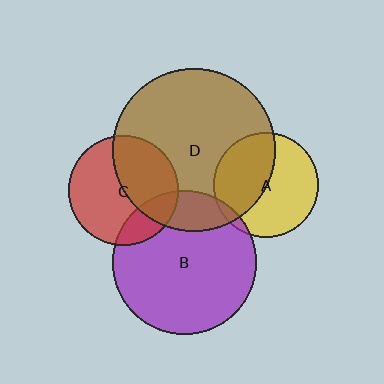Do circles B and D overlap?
Yes.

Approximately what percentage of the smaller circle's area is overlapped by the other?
Approximately 20%.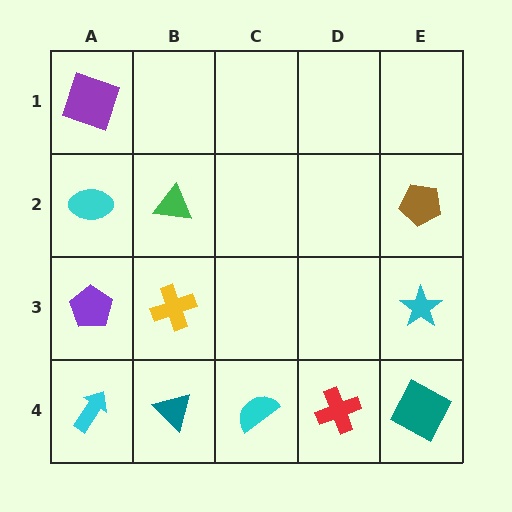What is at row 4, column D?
A red cross.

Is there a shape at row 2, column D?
No, that cell is empty.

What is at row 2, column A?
A cyan ellipse.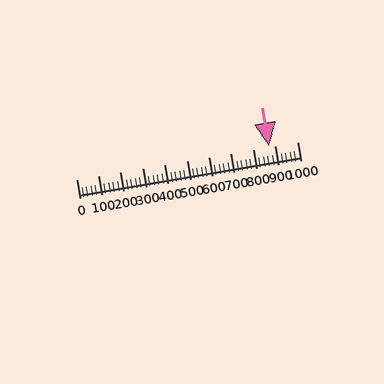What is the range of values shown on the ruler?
The ruler shows values from 0 to 1000.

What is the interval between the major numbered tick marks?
The major tick marks are spaced 100 units apart.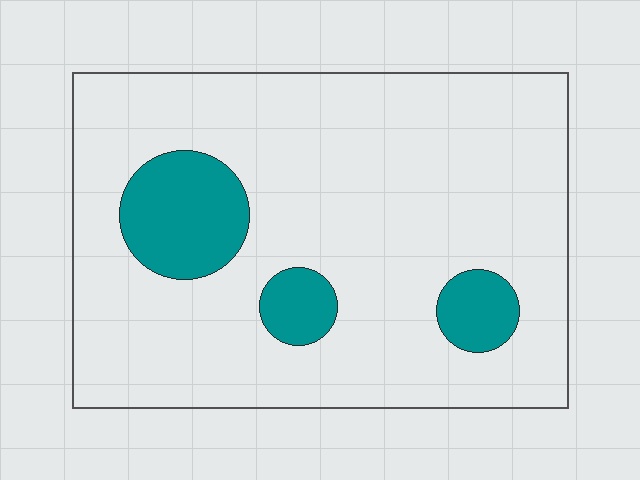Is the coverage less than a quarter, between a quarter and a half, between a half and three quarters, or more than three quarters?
Less than a quarter.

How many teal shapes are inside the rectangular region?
3.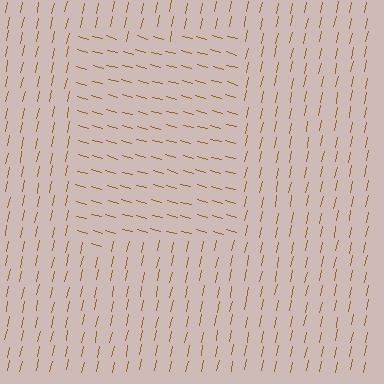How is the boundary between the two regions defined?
The boundary is defined purely by a change in line orientation (approximately 86 degrees difference). All lines are the same color and thickness.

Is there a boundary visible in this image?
Yes, there is a texture boundary formed by a change in line orientation.